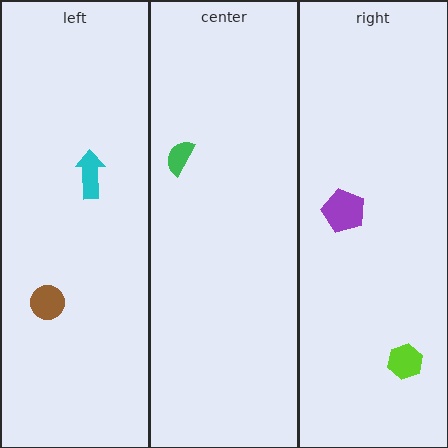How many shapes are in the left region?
2.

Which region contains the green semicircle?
The center region.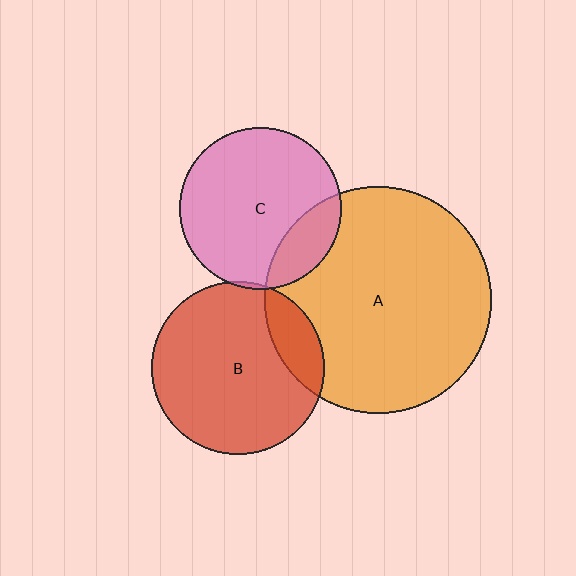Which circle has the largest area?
Circle A (orange).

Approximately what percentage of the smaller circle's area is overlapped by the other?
Approximately 15%.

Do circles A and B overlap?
Yes.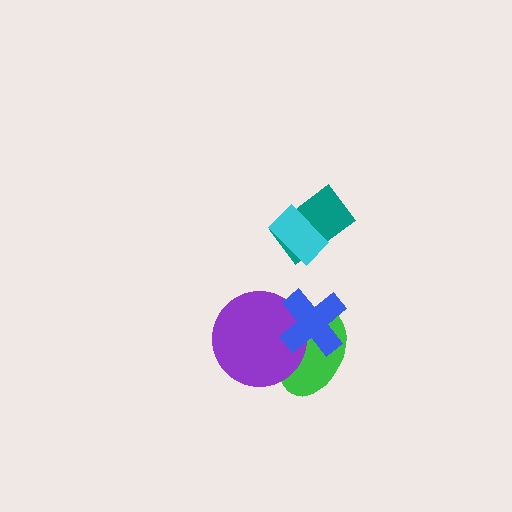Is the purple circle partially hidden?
Yes, it is partially covered by another shape.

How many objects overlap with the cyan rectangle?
1 object overlaps with the cyan rectangle.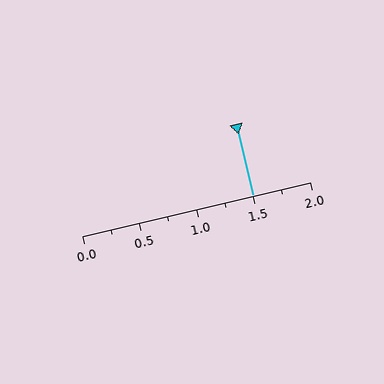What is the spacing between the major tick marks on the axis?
The major ticks are spaced 0.5 apart.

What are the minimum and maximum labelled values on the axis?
The axis runs from 0.0 to 2.0.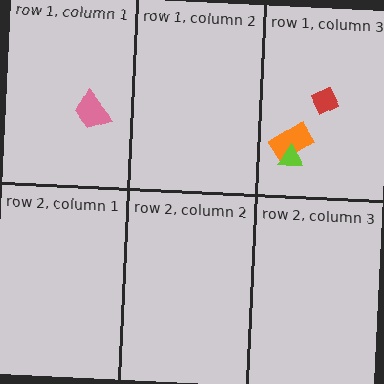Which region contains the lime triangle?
The row 1, column 3 region.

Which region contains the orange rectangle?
The row 1, column 3 region.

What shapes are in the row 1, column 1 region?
The pink trapezoid.